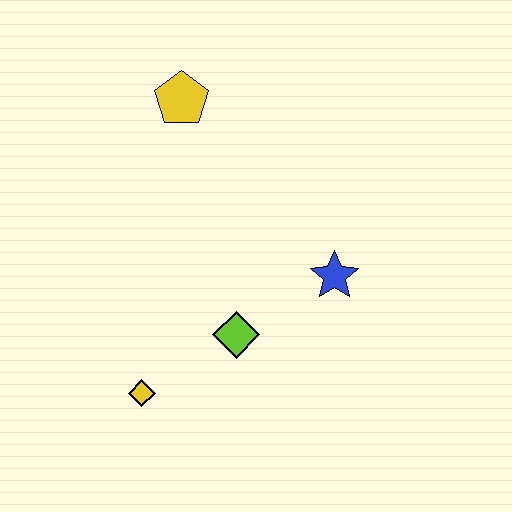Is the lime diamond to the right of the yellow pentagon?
Yes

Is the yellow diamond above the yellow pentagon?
No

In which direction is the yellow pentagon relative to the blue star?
The yellow pentagon is above the blue star.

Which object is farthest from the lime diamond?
The yellow pentagon is farthest from the lime diamond.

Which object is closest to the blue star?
The lime diamond is closest to the blue star.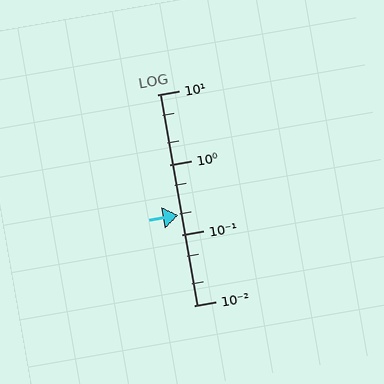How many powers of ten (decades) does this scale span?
The scale spans 3 decades, from 0.01 to 10.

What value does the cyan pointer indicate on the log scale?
The pointer indicates approximately 0.19.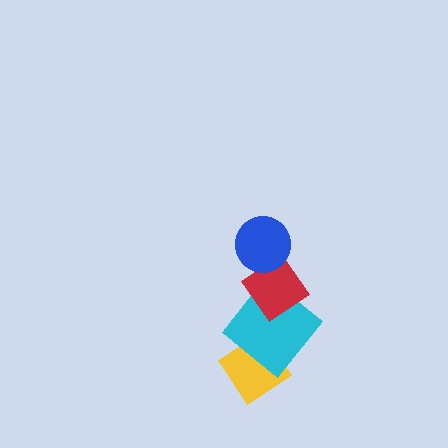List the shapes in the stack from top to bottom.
From top to bottom: the blue circle, the red diamond, the cyan diamond, the yellow diamond.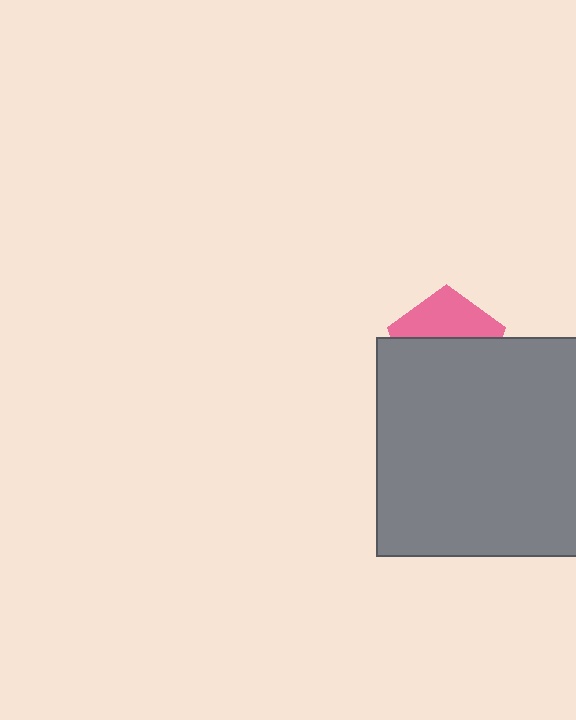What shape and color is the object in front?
The object in front is a gray rectangle.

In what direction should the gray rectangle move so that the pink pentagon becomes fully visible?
The gray rectangle should move down. That is the shortest direction to clear the overlap and leave the pink pentagon fully visible.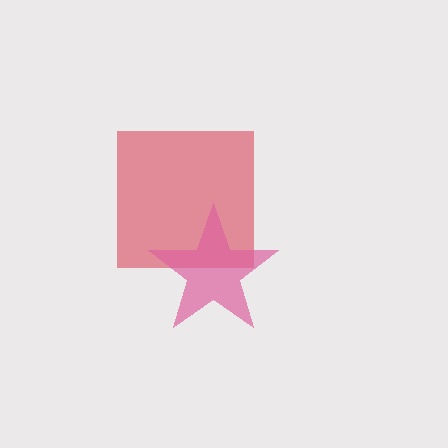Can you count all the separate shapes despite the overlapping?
Yes, there are 2 separate shapes.